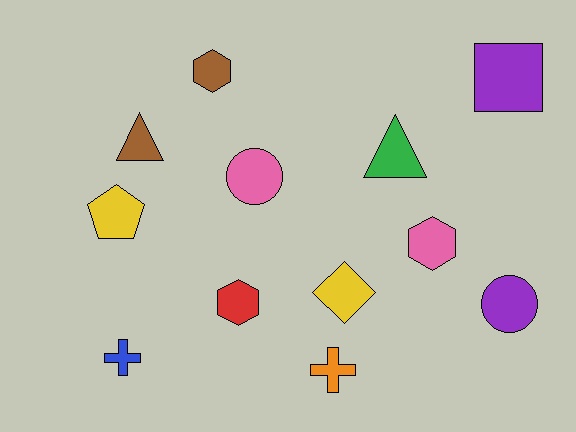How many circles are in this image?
There are 2 circles.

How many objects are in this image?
There are 12 objects.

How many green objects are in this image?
There is 1 green object.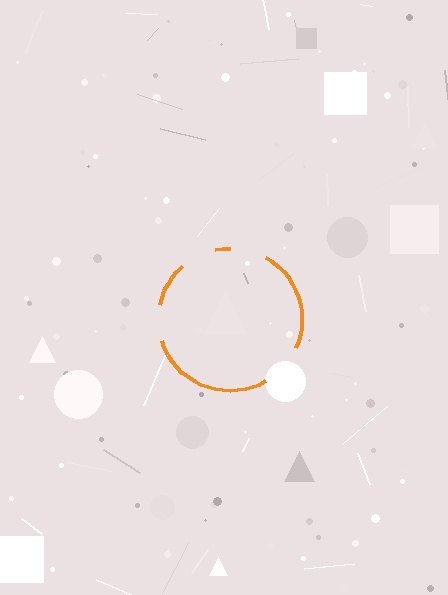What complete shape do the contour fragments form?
The contour fragments form a circle.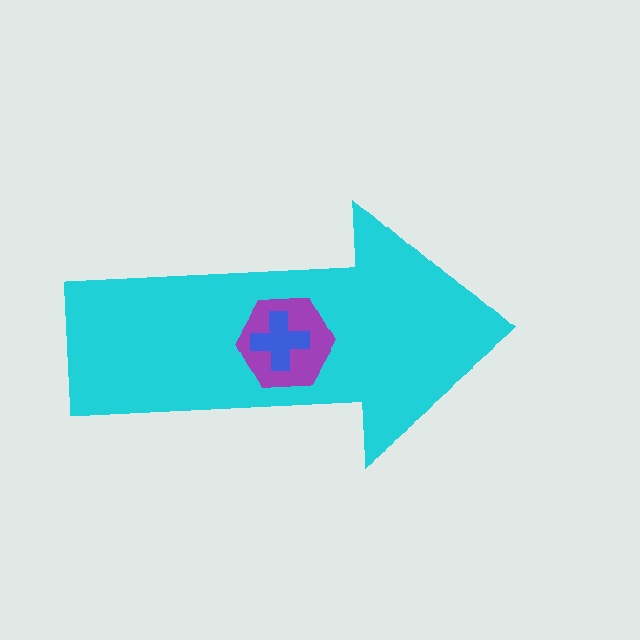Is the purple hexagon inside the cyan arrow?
Yes.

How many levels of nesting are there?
3.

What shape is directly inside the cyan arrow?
The purple hexagon.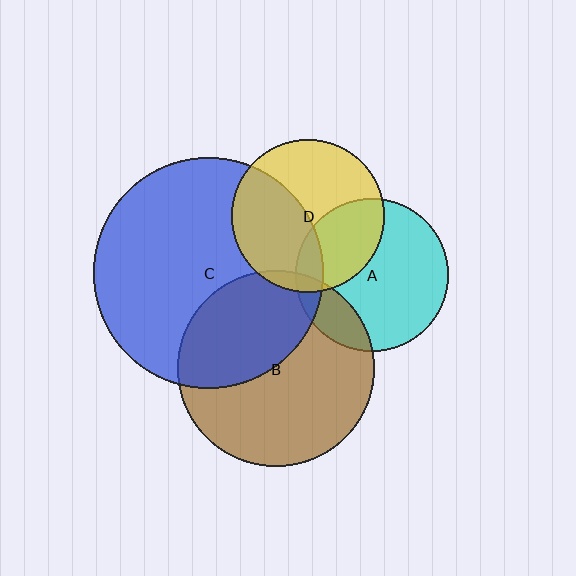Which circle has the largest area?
Circle C (blue).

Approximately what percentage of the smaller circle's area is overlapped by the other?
Approximately 5%.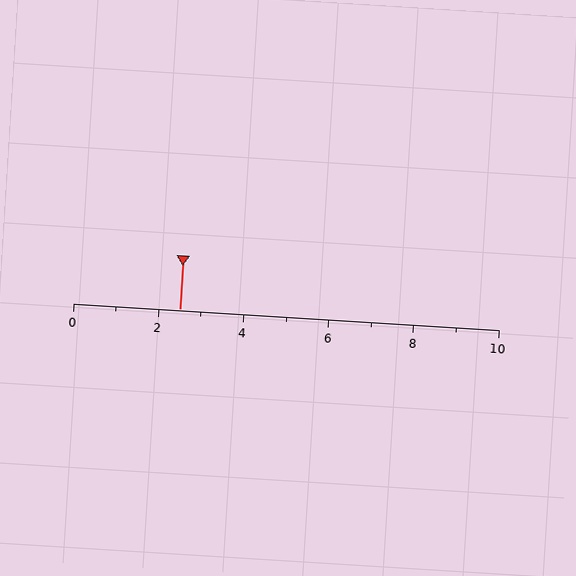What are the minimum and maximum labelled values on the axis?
The axis runs from 0 to 10.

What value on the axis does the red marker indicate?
The marker indicates approximately 2.5.